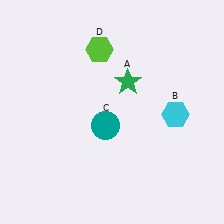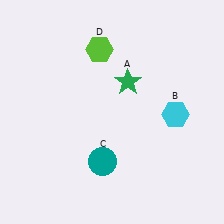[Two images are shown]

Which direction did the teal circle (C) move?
The teal circle (C) moved down.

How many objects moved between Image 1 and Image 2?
1 object moved between the two images.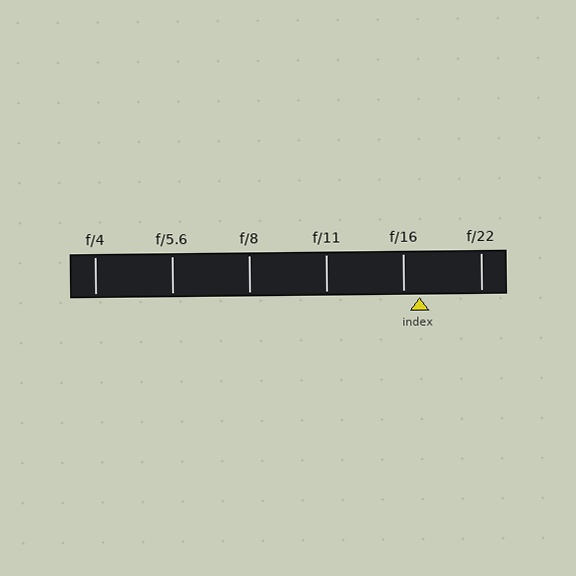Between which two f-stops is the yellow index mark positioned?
The index mark is between f/16 and f/22.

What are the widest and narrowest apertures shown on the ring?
The widest aperture shown is f/4 and the narrowest is f/22.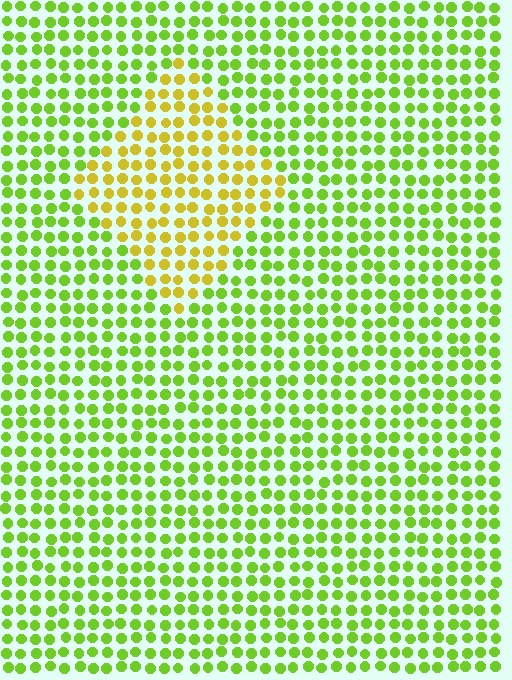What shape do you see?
I see a diamond.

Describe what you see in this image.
The image is filled with small lime elements in a uniform arrangement. A diamond-shaped region is visible where the elements are tinted to a slightly different hue, forming a subtle color boundary.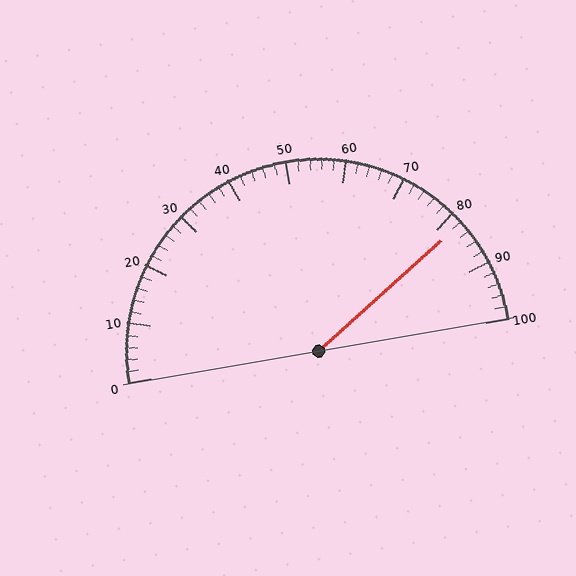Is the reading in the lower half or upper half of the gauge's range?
The reading is in the upper half of the range (0 to 100).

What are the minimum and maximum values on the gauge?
The gauge ranges from 0 to 100.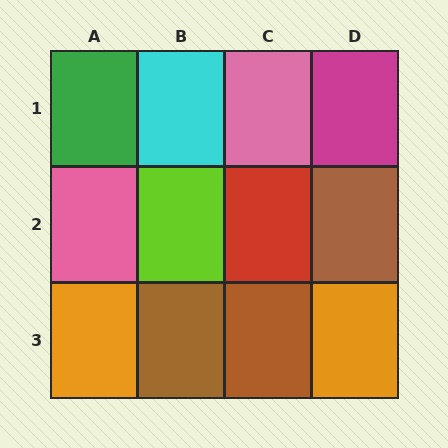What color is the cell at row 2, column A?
Pink.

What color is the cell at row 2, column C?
Red.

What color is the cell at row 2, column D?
Brown.